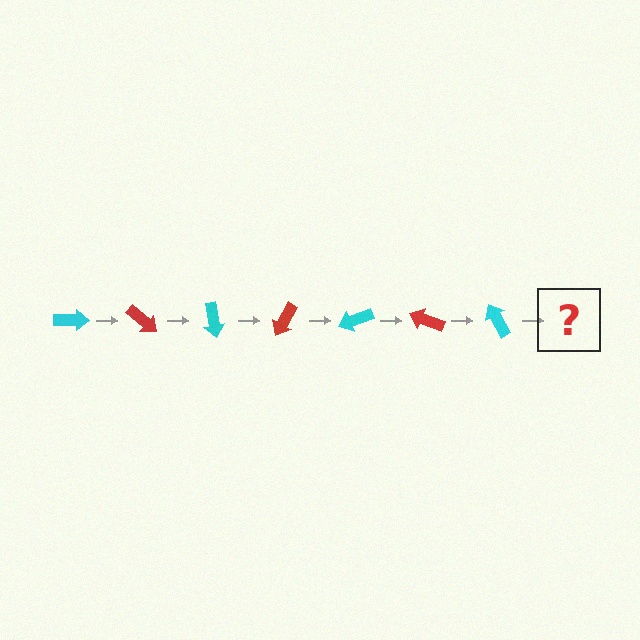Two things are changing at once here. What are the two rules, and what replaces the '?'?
The two rules are that it rotates 40 degrees each step and the color cycles through cyan and red. The '?' should be a red arrow, rotated 280 degrees from the start.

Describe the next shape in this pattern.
It should be a red arrow, rotated 280 degrees from the start.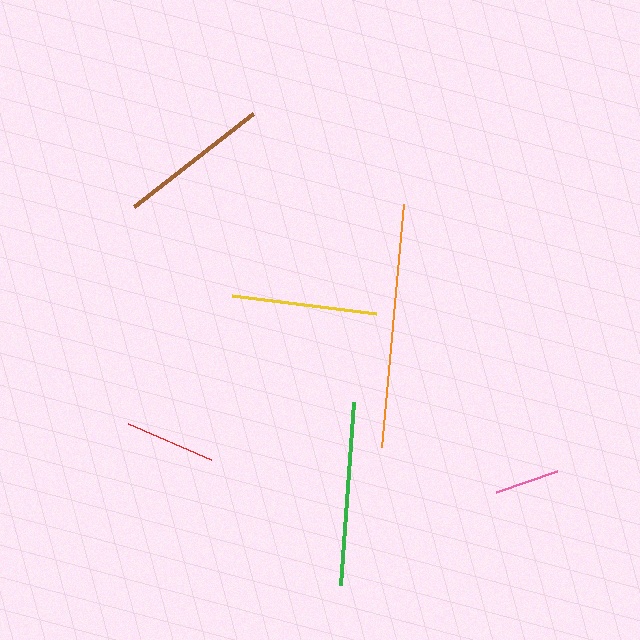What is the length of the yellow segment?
The yellow segment is approximately 145 pixels long.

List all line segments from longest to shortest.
From longest to shortest: orange, green, brown, yellow, red, pink.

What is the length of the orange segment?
The orange segment is approximately 244 pixels long.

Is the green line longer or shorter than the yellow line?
The green line is longer than the yellow line.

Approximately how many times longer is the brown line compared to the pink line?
The brown line is approximately 2.4 times the length of the pink line.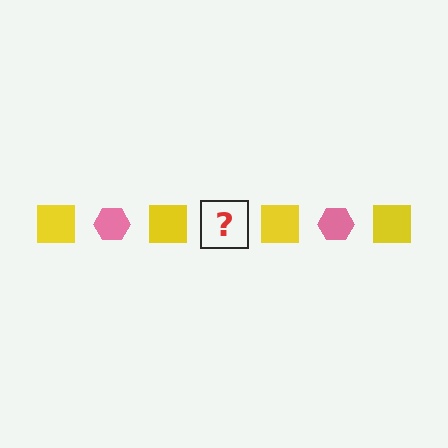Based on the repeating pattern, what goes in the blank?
The blank should be a pink hexagon.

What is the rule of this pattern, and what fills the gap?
The rule is that the pattern alternates between yellow square and pink hexagon. The gap should be filled with a pink hexagon.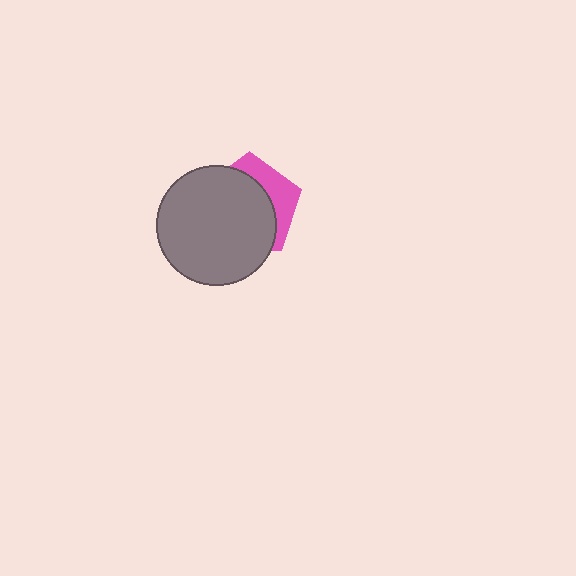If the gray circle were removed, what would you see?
You would see the complete pink pentagon.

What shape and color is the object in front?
The object in front is a gray circle.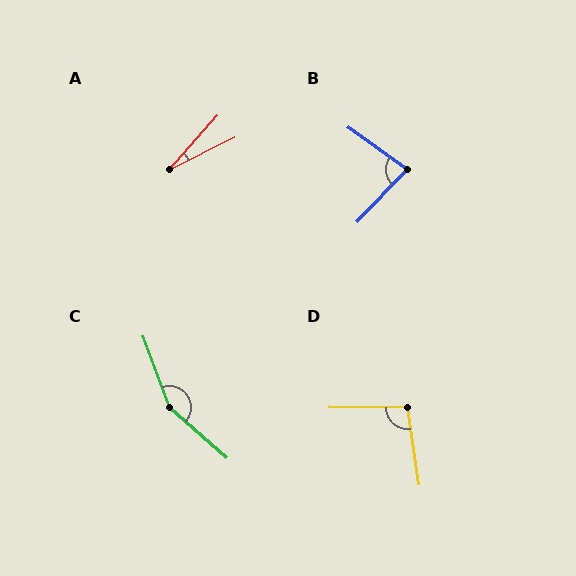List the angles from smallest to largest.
A (22°), B (81°), D (99°), C (152°).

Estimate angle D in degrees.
Approximately 99 degrees.